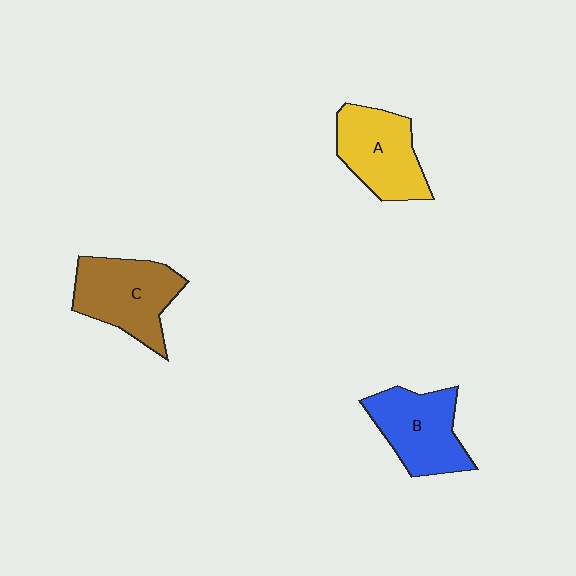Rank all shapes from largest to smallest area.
From largest to smallest: C (brown), A (yellow), B (blue).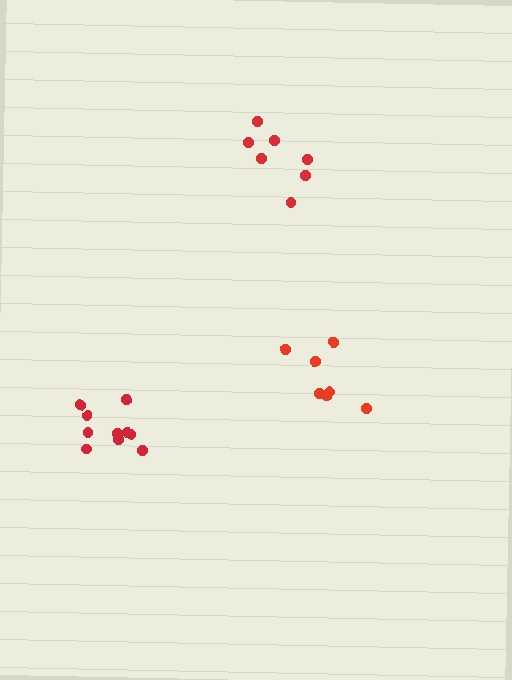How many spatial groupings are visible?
There are 3 spatial groupings.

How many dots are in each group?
Group 1: 10 dots, Group 2: 7 dots, Group 3: 7 dots (24 total).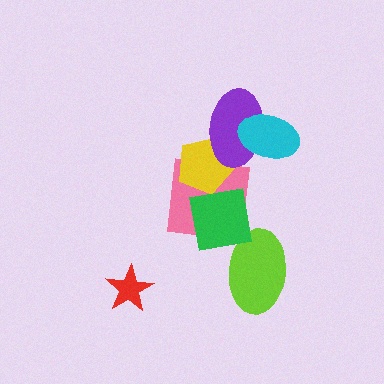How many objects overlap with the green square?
1 object overlaps with the green square.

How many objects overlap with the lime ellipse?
0 objects overlap with the lime ellipse.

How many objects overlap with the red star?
0 objects overlap with the red star.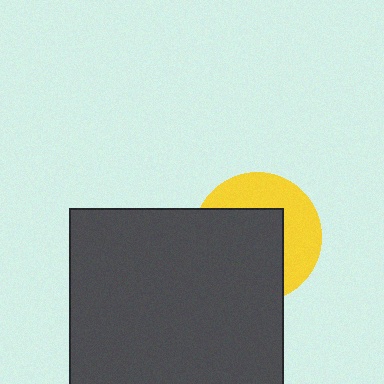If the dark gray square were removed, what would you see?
You would see the complete yellow circle.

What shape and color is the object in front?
The object in front is a dark gray square.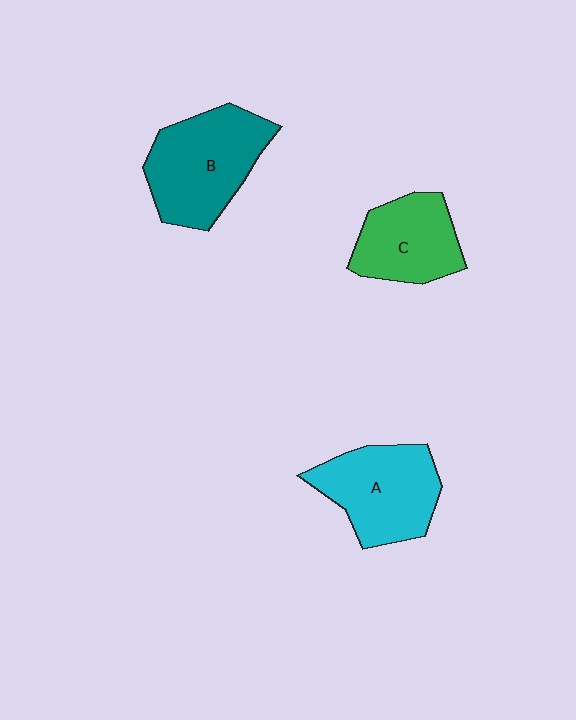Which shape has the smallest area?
Shape C (green).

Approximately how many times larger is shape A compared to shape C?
Approximately 1.2 times.